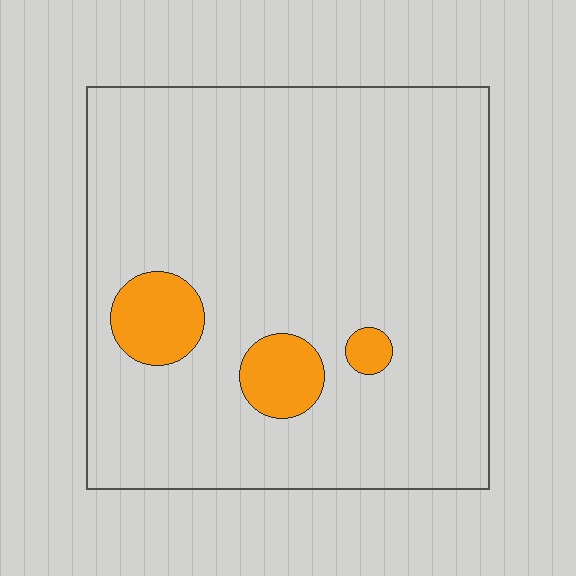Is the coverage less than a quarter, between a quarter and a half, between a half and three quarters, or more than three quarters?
Less than a quarter.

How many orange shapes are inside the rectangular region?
3.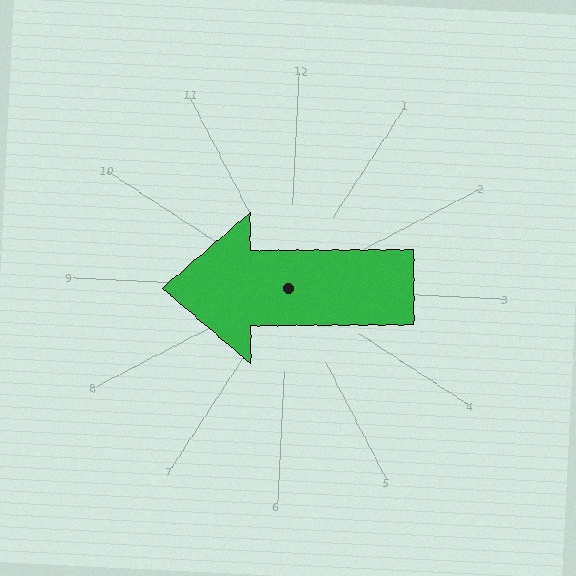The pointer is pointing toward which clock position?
Roughly 9 o'clock.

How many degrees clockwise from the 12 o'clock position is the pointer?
Approximately 267 degrees.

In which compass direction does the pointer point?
West.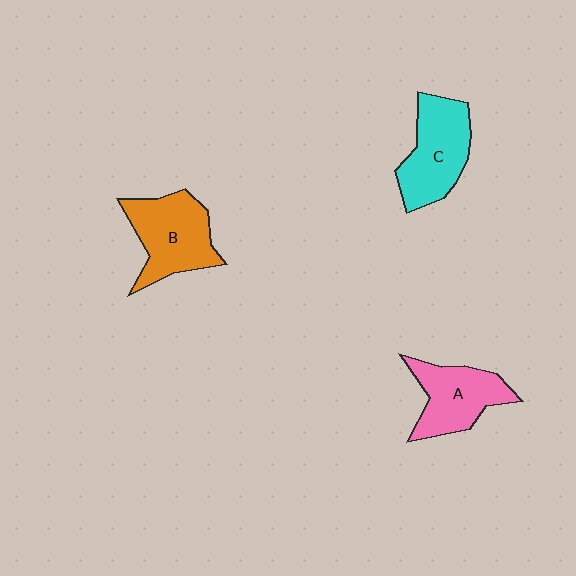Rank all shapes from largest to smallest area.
From largest to smallest: B (orange), C (cyan), A (pink).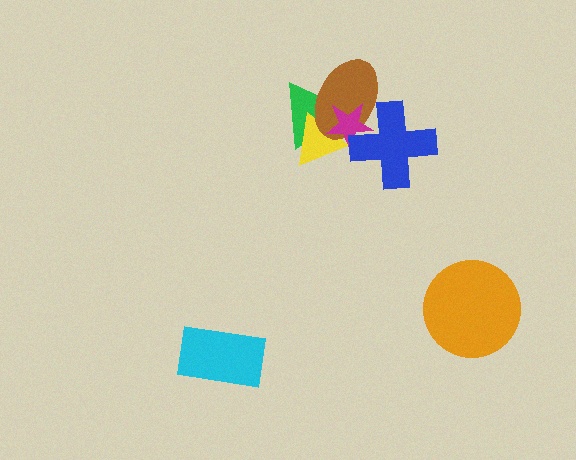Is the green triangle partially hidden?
Yes, it is partially covered by another shape.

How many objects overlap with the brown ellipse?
4 objects overlap with the brown ellipse.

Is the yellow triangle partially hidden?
Yes, it is partially covered by another shape.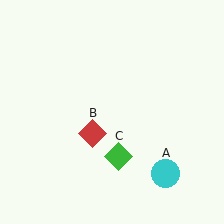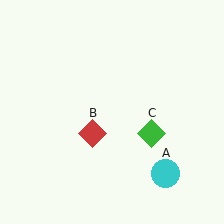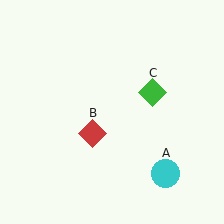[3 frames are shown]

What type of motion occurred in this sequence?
The green diamond (object C) rotated counterclockwise around the center of the scene.